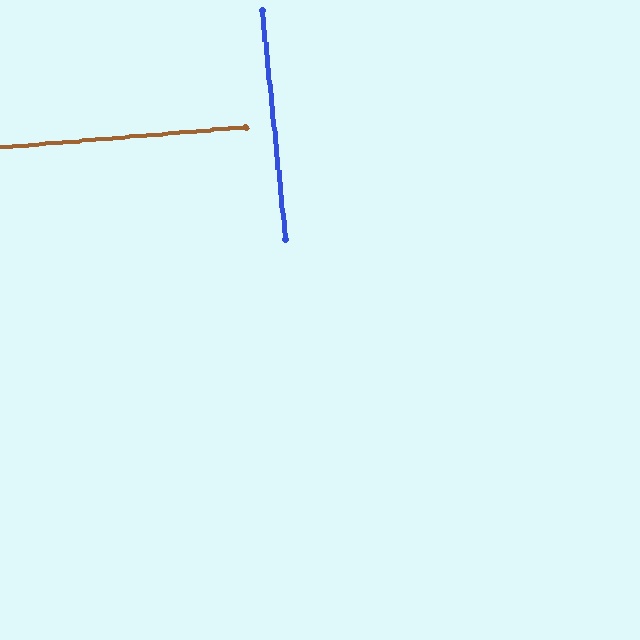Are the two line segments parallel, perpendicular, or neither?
Perpendicular — they meet at approximately 89°.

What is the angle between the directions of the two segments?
Approximately 89 degrees.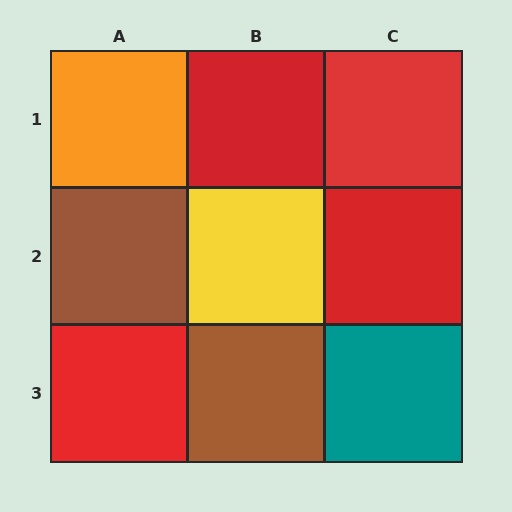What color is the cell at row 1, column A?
Orange.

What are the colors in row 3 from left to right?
Red, brown, teal.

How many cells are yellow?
1 cell is yellow.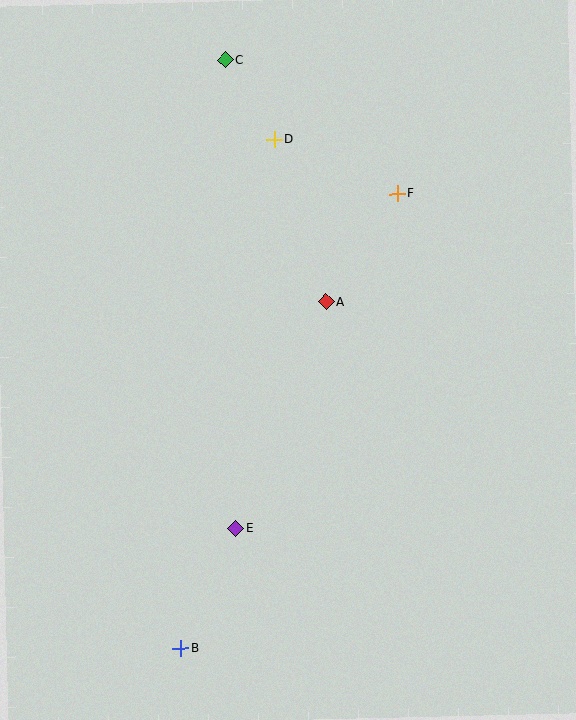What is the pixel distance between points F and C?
The distance between F and C is 218 pixels.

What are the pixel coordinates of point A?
Point A is at (326, 302).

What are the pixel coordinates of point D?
Point D is at (274, 139).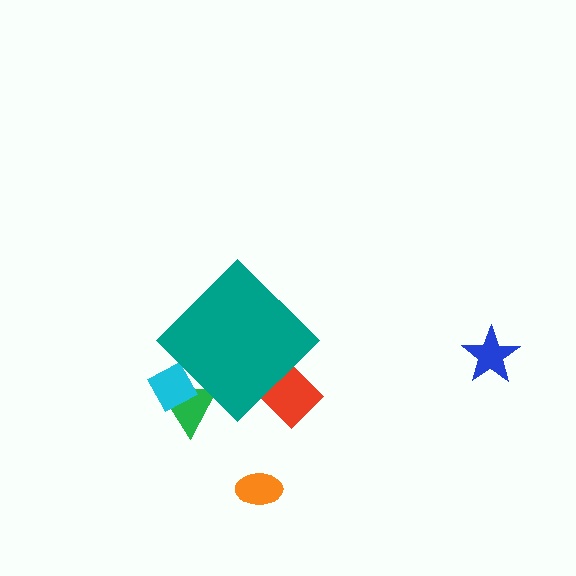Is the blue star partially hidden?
No, the blue star is fully visible.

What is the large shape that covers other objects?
A teal diamond.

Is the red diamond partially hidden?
Yes, the red diamond is partially hidden behind the teal diamond.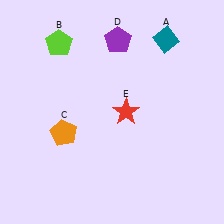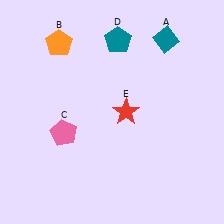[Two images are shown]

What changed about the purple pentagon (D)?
In Image 1, D is purple. In Image 2, it changed to teal.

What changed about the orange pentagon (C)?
In Image 1, C is orange. In Image 2, it changed to pink.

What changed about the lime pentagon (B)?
In Image 1, B is lime. In Image 2, it changed to orange.